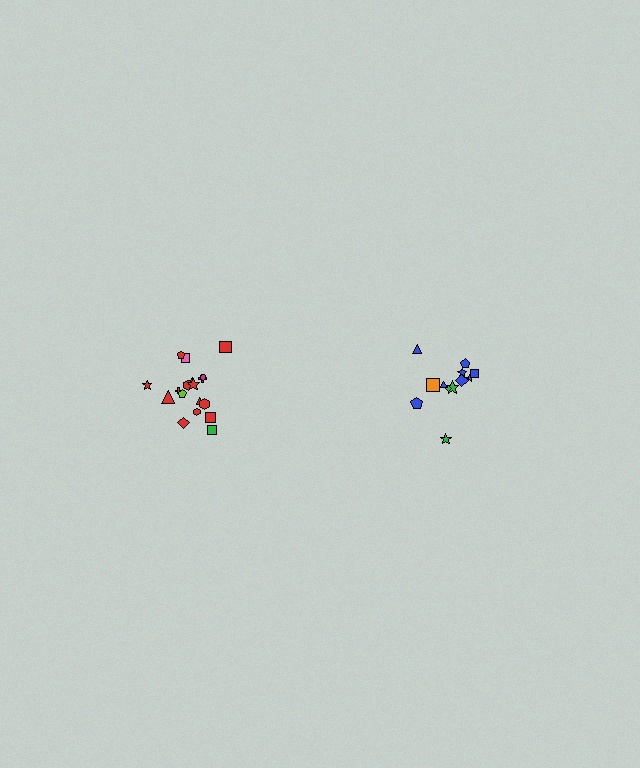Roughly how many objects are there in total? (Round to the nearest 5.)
Roughly 30 objects in total.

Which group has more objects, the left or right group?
The left group.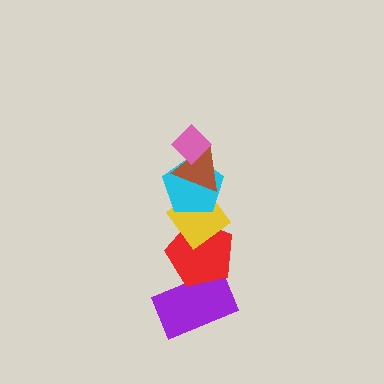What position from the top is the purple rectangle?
The purple rectangle is 6th from the top.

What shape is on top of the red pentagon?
The yellow diamond is on top of the red pentagon.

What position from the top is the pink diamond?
The pink diamond is 1st from the top.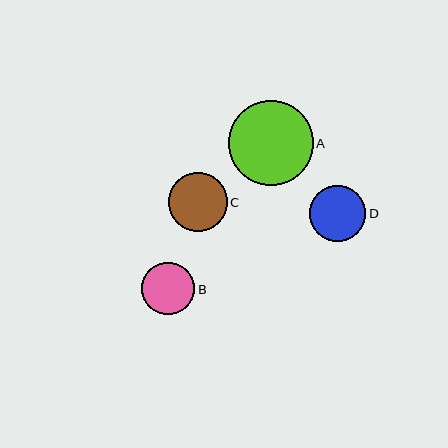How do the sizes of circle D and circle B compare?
Circle D and circle B are approximately the same size.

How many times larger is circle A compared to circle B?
Circle A is approximately 1.6 times the size of circle B.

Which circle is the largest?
Circle A is the largest with a size of approximately 85 pixels.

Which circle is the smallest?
Circle B is the smallest with a size of approximately 53 pixels.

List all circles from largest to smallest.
From largest to smallest: A, C, D, B.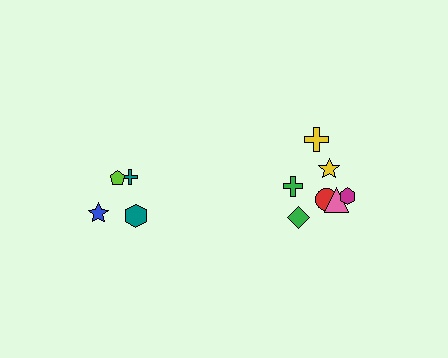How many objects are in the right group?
There are 7 objects.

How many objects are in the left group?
There are 4 objects.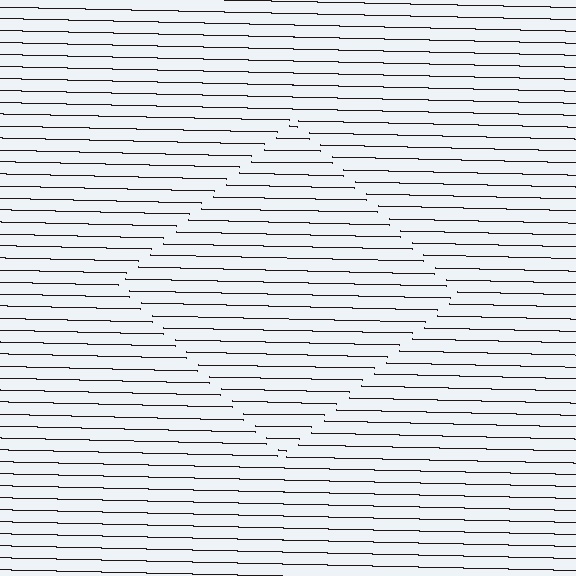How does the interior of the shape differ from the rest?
The interior of the shape contains the same grating, shifted by half a period — the contour is defined by the phase discontinuity where line-ends from the inner and outer gratings abut.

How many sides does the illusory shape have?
4 sides — the line-ends trace a square.